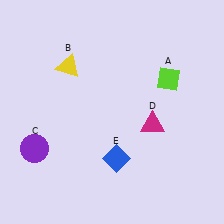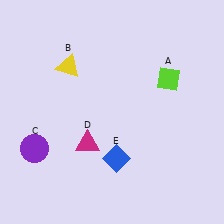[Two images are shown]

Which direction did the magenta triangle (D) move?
The magenta triangle (D) moved left.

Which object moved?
The magenta triangle (D) moved left.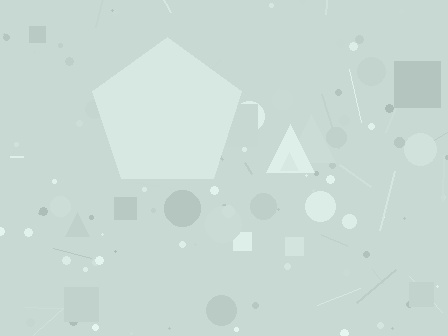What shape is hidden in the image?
A pentagon is hidden in the image.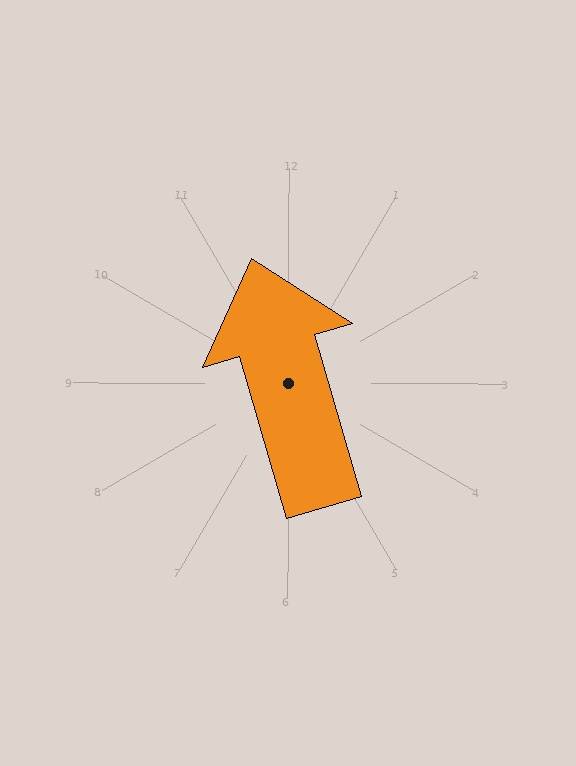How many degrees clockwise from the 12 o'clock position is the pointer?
Approximately 344 degrees.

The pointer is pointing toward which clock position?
Roughly 11 o'clock.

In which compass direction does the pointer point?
North.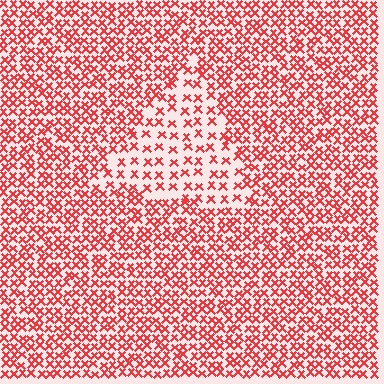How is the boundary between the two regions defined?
The boundary is defined by a change in element density (approximately 2.0x ratio). All elements are the same color, size, and shape.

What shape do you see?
I see a triangle.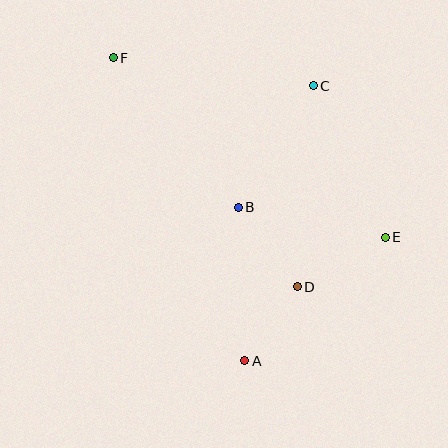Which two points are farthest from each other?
Points A and F are farthest from each other.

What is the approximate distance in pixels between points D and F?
The distance between D and F is approximately 294 pixels.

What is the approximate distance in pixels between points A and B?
The distance between A and B is approximately 153 pixels.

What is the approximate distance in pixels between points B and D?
The distance between B and D is approximately 99 pixels.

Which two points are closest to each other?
Points A and D are closest to each other.